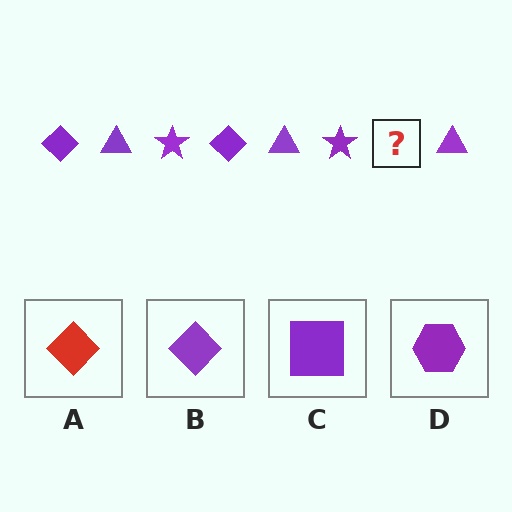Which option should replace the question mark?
Option B.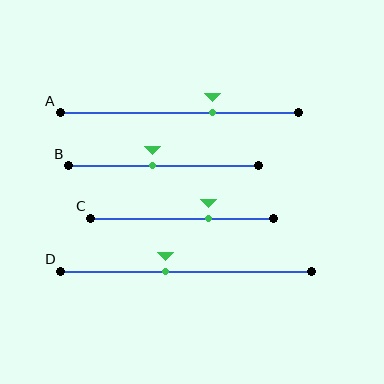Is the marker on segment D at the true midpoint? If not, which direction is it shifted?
No, the marker on segment D is shifted to the left by about 8% of the segment length.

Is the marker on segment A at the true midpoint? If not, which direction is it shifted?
No, the marker on segment A is shifted to the right by about 14% of the segment length.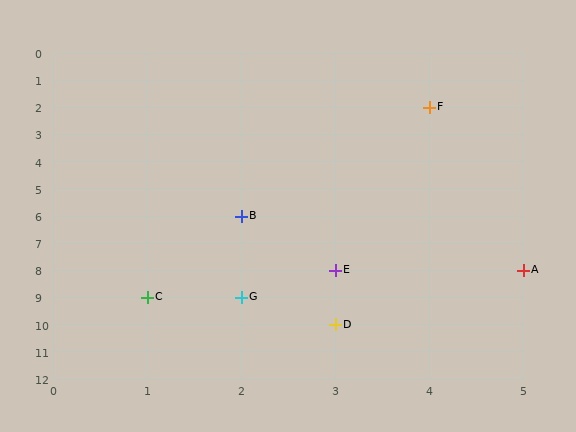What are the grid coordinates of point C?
Point C is at grid coordinates (1, 9).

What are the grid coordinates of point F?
Point F is at grid coordinates (4, 2).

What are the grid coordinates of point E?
Point E is at grid coordinates (3, 8).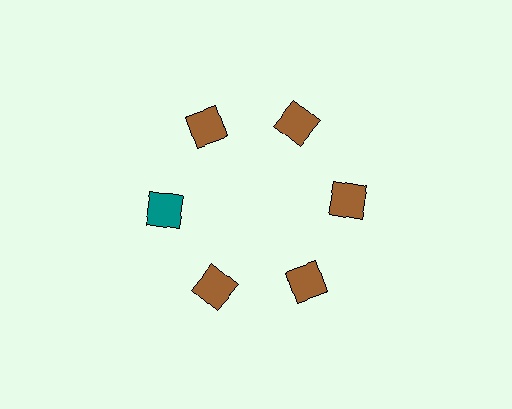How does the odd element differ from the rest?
It has a different color: teal instead of brown.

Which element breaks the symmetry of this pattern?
The teal square at roughly the 9 o'clock position breaks the symmetry. All other shapes are brown squares.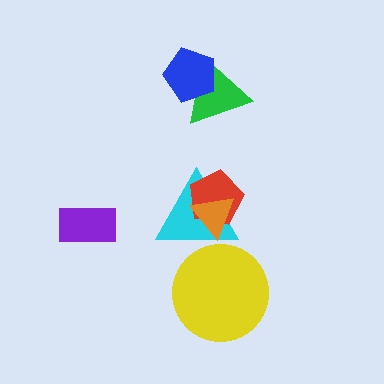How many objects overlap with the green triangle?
1 object overlaps with the green triangle.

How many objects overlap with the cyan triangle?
3 objects overlap with the cyan triangle.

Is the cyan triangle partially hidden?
Yes, it is partially covered by another shape.